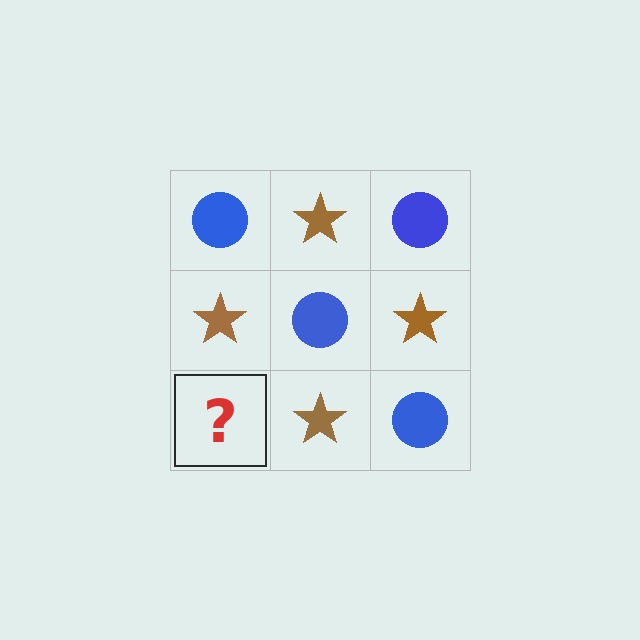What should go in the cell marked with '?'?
The missing cell should contain a blue circle.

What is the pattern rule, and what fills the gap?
The rule is that it alternates blue circle and brown star in a checkerboard pattern. The gap should be filled with a blue circle.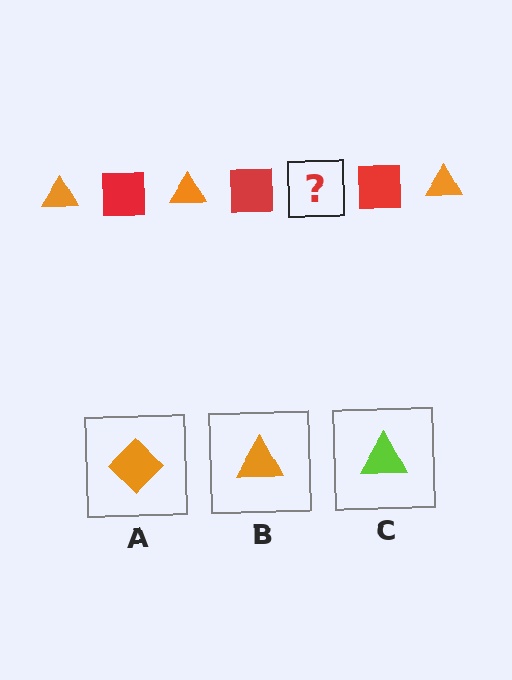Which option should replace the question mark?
Option B.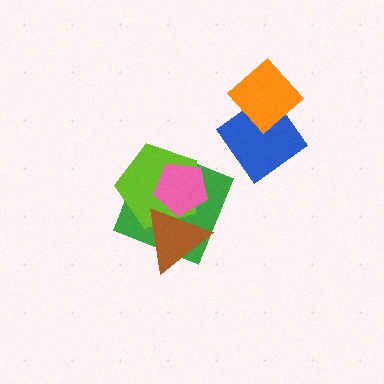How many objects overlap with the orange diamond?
1 object overlaps with the orange diamond.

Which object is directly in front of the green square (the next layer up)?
The lime pentagon is directly in front of the green square.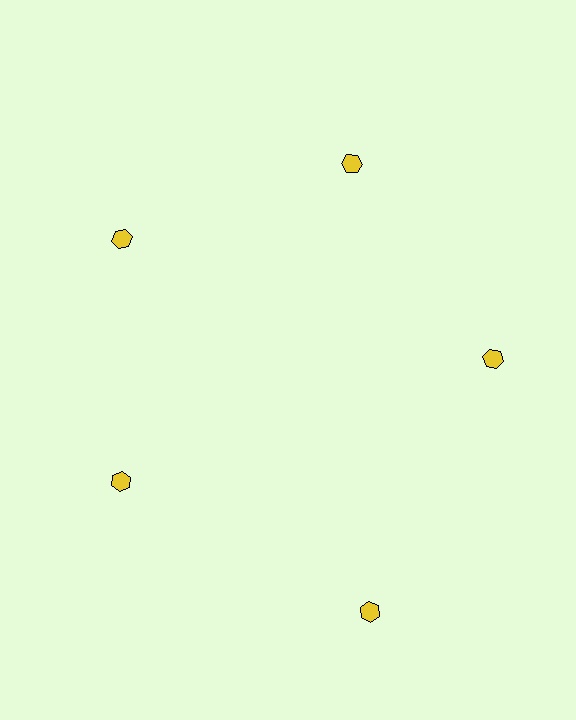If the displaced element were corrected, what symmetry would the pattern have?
It would have 5-fold rotational symmetry — the pattern would map onto itself every 72 degrees.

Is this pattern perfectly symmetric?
No. The 5 yellow hexagons are arranged in a ring, but one element near the 5 o'clock position is pushed outward from the center, breaking the 5-fold rotational symmetry.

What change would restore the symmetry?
The symmetry would be restored by moving it inward, back onto the ring so that all 5 hexagons sit at equal angles and equal distance from the center.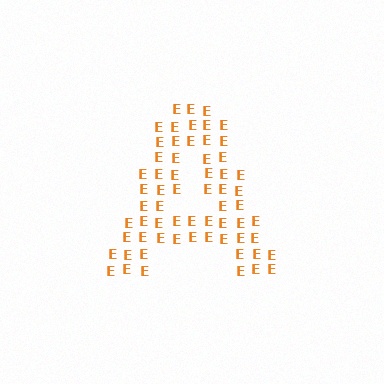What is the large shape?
The large shape is the letter A.